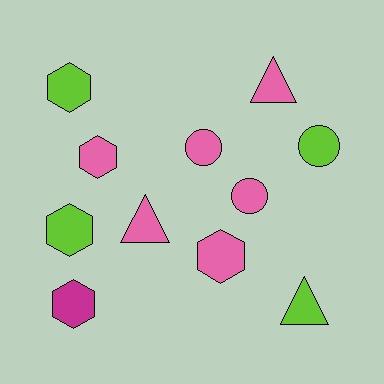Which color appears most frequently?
Pink, with 6 objects.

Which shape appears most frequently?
Hexagon, with 5 objects.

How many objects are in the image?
There are 11 objects.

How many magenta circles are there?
There are no magenta circles.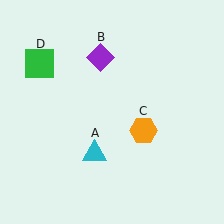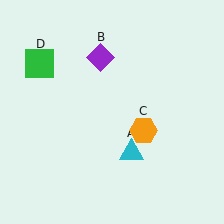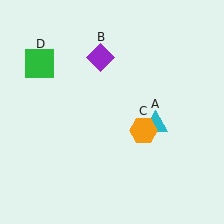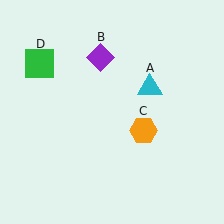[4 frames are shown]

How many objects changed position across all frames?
1 object changed position: cyan triangle (object A).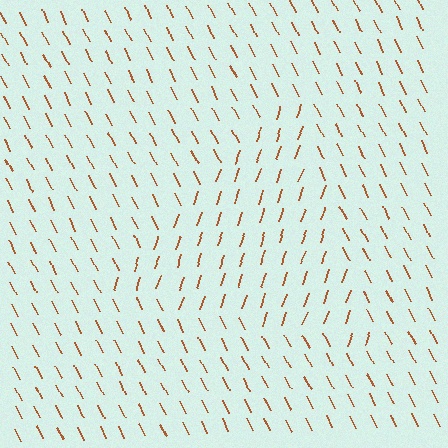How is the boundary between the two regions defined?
The boundary is defined purely by a change in line orientation (approximately 45 degrees difference). All lines are the same color and thickness.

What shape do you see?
I see a triangle.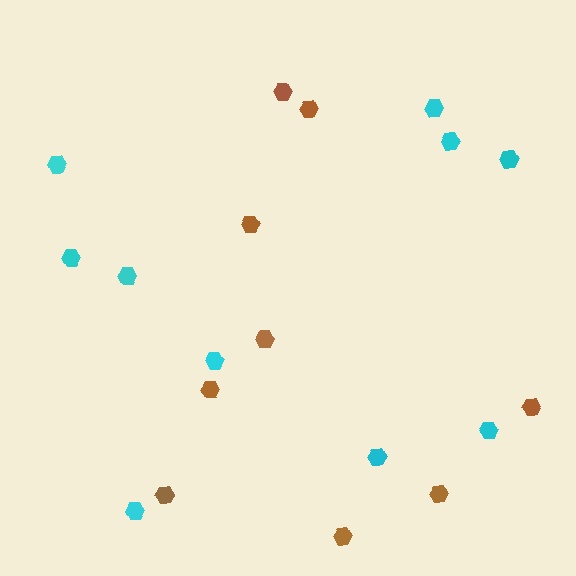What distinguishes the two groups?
There are 2 groups: one group of brown hexagons (9) and one group of cyan hexagons (10).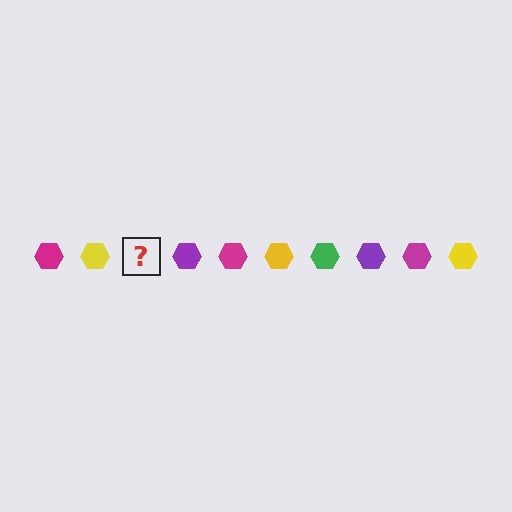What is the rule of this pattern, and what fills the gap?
The rule is that the pattern cycles through magenta, yellow, green, purple hexagons. The gap should be filled with a green hexagon.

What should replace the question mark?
The question mark should be replaced with a green hexagon.